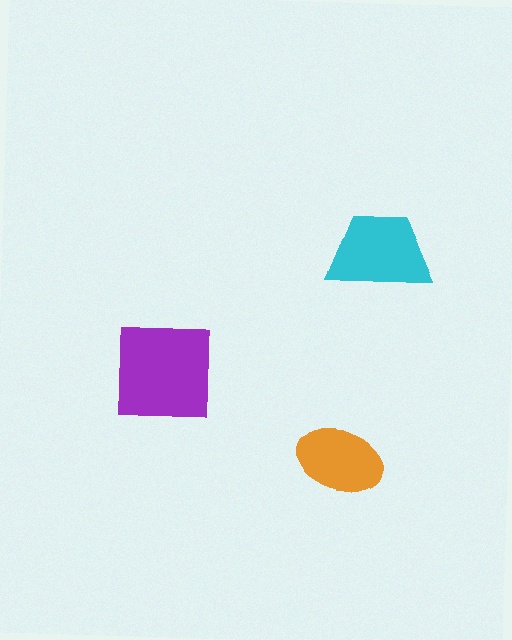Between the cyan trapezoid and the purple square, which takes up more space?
The purple square.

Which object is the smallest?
The orange ellipse.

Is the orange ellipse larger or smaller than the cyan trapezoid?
Smaller.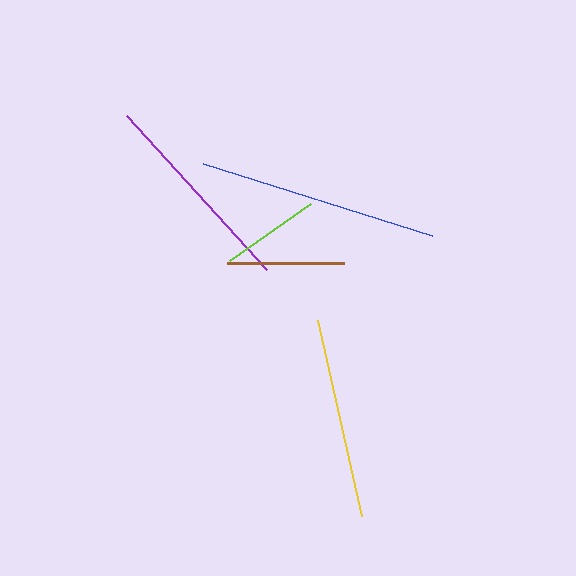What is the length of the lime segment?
The lime segment is approximately 99 pixels long.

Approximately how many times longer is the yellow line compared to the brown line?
The yellow line is approximately 1.7 times the length of the brown line.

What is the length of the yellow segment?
The yellow segment is approximately 200 pixels long.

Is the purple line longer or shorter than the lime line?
The purple line is longer than the lime line.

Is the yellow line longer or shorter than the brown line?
The yellow line is longer than the brown line.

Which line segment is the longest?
The blue line is the longest at approximately 240 pixels.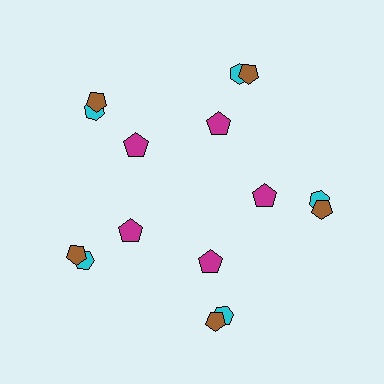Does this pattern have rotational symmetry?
Yes, this pattern has 5-fold rotational symmetry. It looks the same after rotating 72 degrees around the center.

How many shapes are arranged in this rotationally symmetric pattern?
There are 15 shapes, arranged in 5 groups of 3.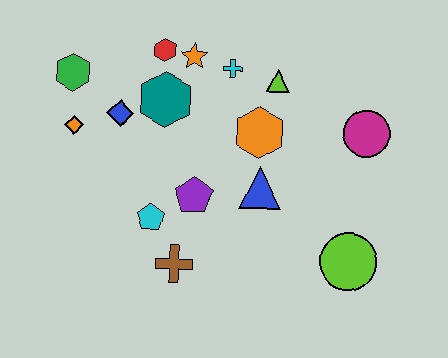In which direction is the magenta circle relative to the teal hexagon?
The magenta circle is to the right of the teal hexagon.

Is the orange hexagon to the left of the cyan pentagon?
No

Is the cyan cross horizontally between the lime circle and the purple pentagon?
Yes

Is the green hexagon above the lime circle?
Yes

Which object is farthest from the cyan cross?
The lime circle is farthest from the cyan cross.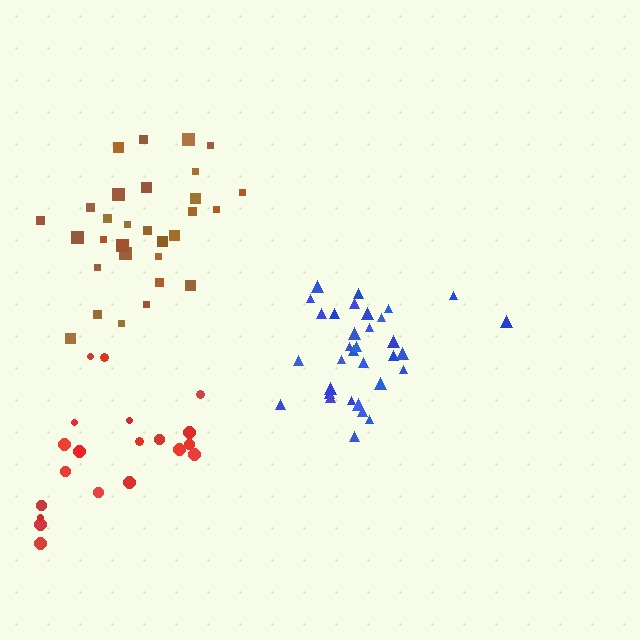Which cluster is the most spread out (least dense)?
Red.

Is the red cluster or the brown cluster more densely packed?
Brown.